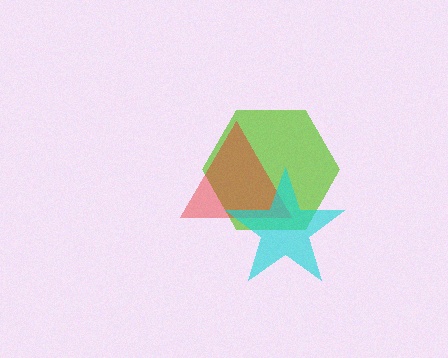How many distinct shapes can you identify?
There are 3 distinct shapes: a lime hexagon, a red triangle, a cyan star.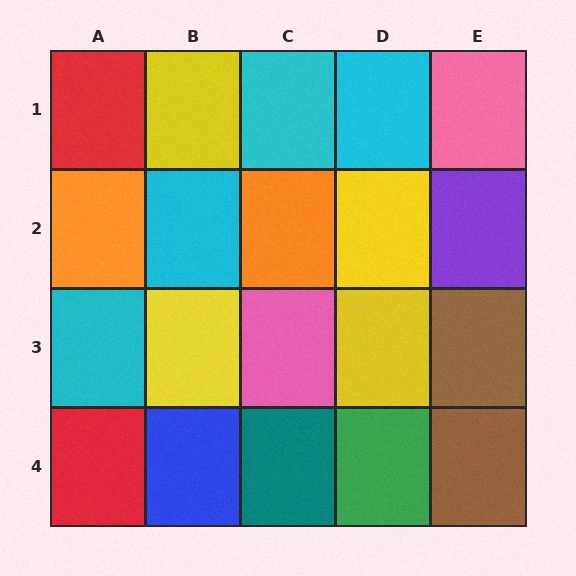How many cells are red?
2 cells are red.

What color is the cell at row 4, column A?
Red.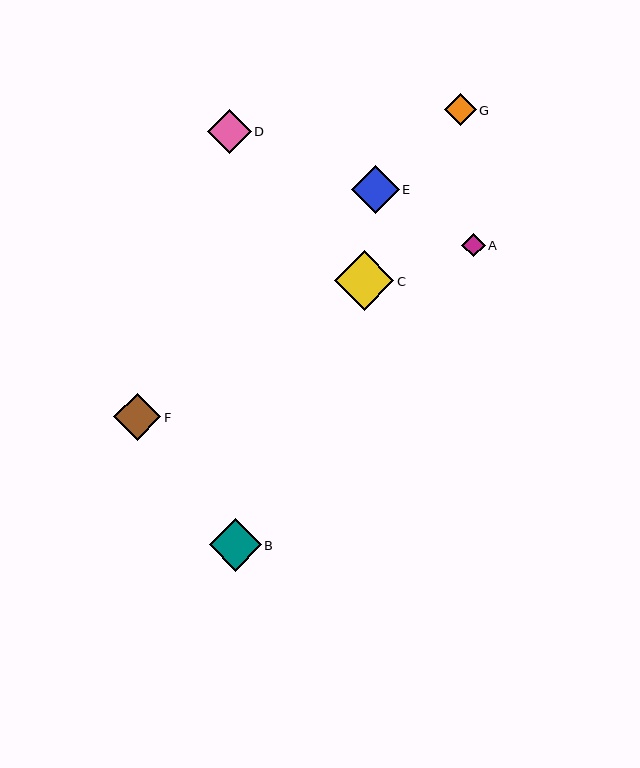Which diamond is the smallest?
Diamond A is the smallest with a size of approximately 23 pixels.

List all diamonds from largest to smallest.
From largest to smallest: C, B, E, F, D, G, A.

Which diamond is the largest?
Diamond C is the largest with a size of approximately 59 pixels.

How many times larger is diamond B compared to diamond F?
Diamond B is approximately 1.1 times the size of diamond F.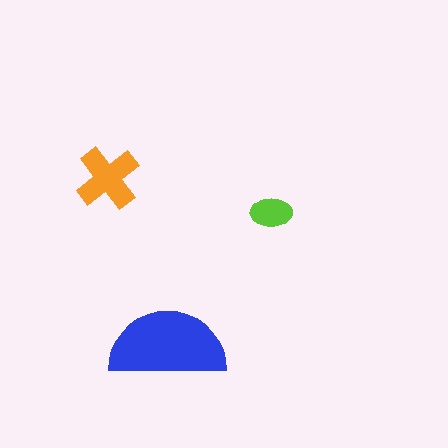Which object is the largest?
The blue semicircle.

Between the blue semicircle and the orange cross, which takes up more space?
The blue semicircle.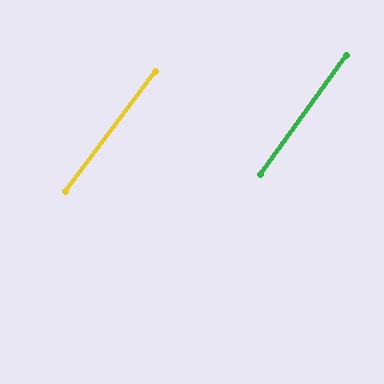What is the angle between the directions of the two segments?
Approximately 1 degree.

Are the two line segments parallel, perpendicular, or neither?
Parallel — their directions differ by only 1.1°.